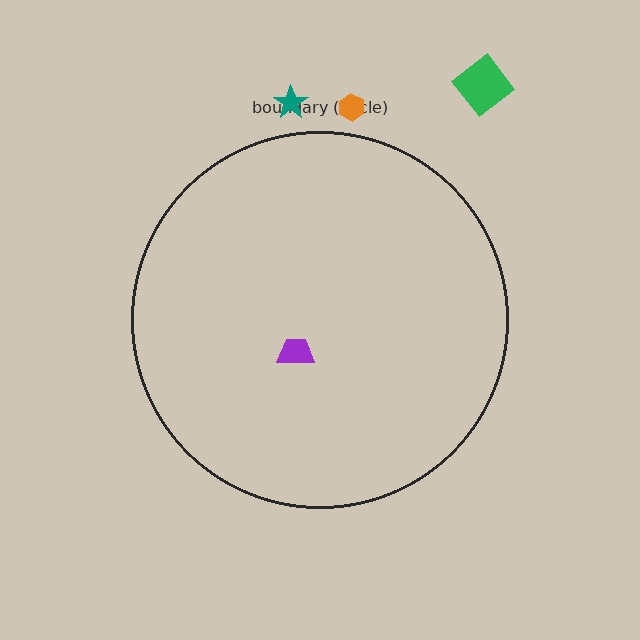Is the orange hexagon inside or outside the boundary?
Outside.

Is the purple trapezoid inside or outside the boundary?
Inside.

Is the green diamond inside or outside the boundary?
Outside.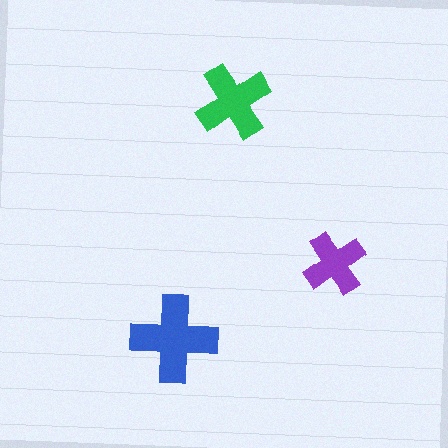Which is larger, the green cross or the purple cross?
The green one.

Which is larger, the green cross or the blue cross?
The blue one.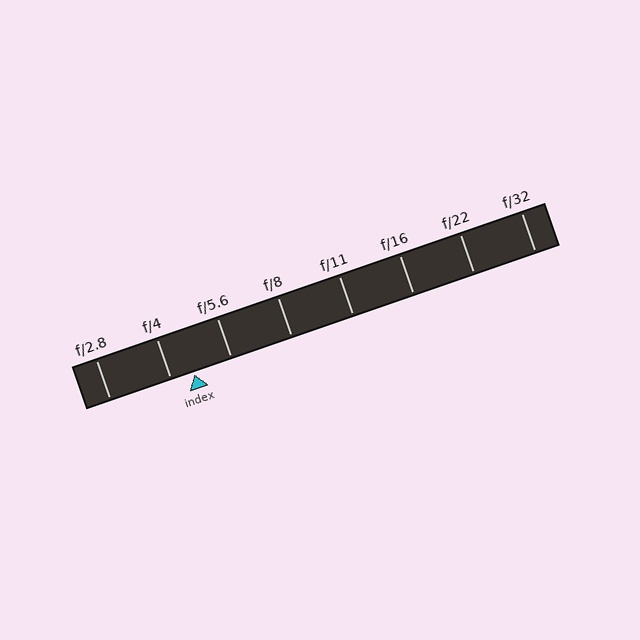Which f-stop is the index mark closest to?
The index mark is closest to f/4.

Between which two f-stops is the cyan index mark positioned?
The index mark is between f/4 and f/5.6.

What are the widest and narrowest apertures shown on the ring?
The widest aperture shown is f/2.8 and the narrowest is f/32.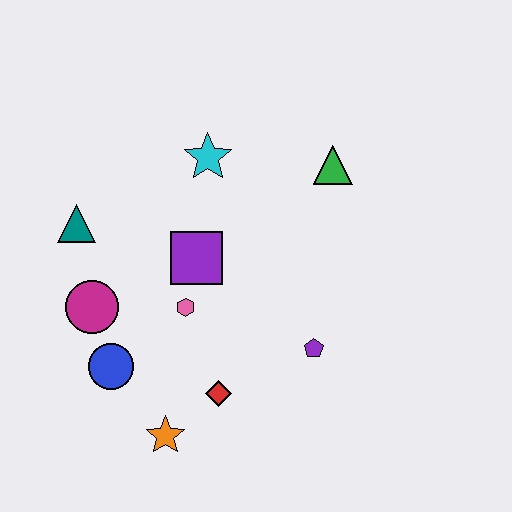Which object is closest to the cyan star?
The purple square is closest to the cyan star.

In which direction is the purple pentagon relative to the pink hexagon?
The purple pentagon is to the right of the pink hexagon.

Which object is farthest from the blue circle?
The green triangle is farthest from the blue circle.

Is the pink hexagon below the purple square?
Yes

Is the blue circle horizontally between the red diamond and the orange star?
No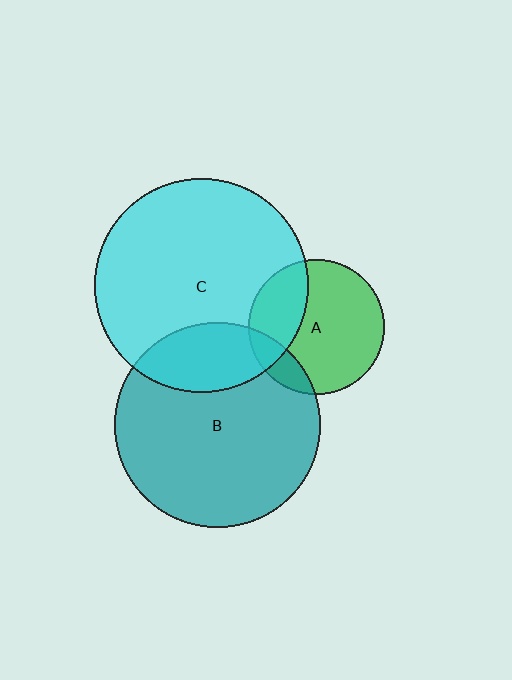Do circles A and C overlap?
Yes.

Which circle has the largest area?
Circle C (cyan).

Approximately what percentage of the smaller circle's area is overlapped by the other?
Approximately 30%.